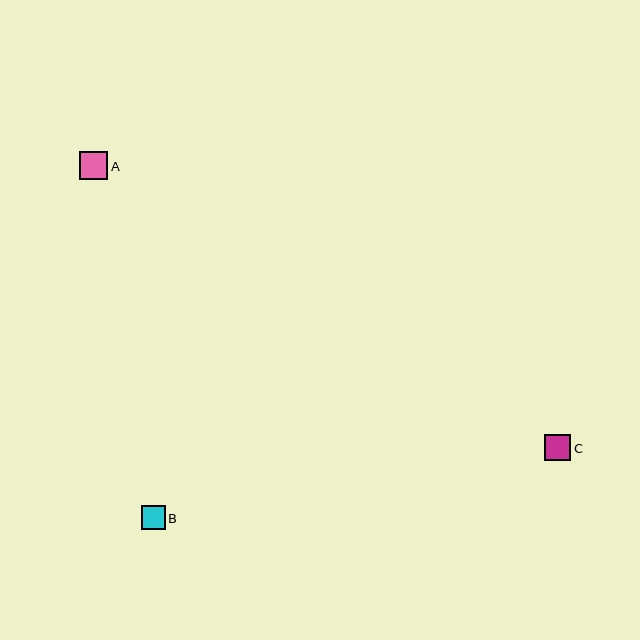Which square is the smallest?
Square B is the smallest with a size of approximately 24 pixels.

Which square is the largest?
Square A is the largest with a size of approximately 29 pixels.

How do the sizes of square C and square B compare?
Square C and square B are approximately the same size.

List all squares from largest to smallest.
From largest to smallest: A, C, B.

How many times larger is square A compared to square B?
Square A is approximately 1.2 times the size of square B.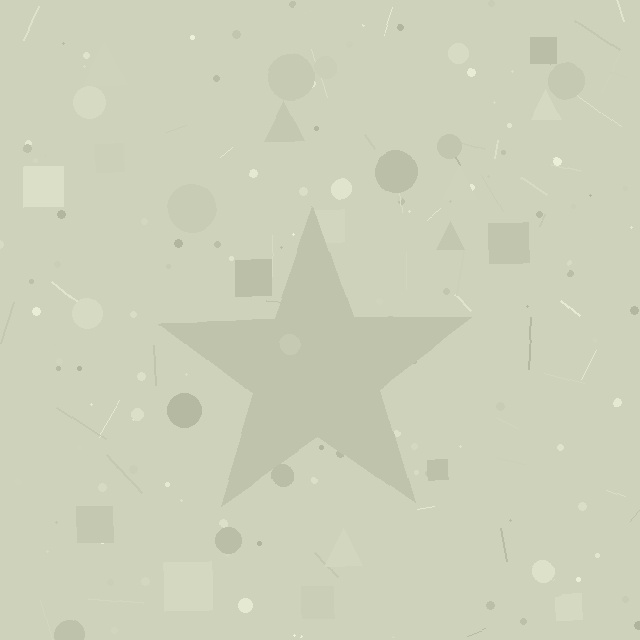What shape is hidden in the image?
A star is hidden in the image.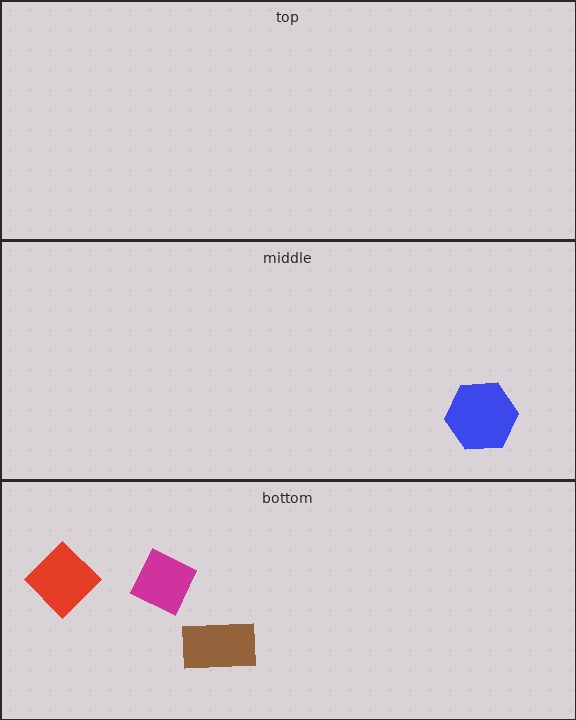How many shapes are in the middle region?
1.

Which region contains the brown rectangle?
The bottom region.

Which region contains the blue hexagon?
The middle region.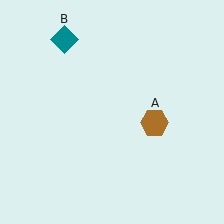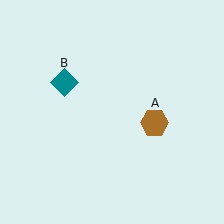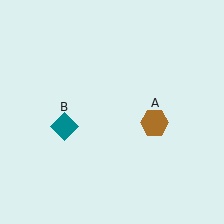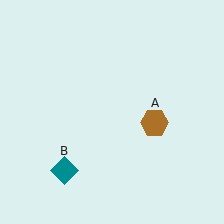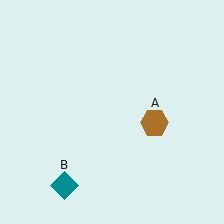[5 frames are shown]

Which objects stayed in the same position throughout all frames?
Brown hexagon (object A) remained stationary.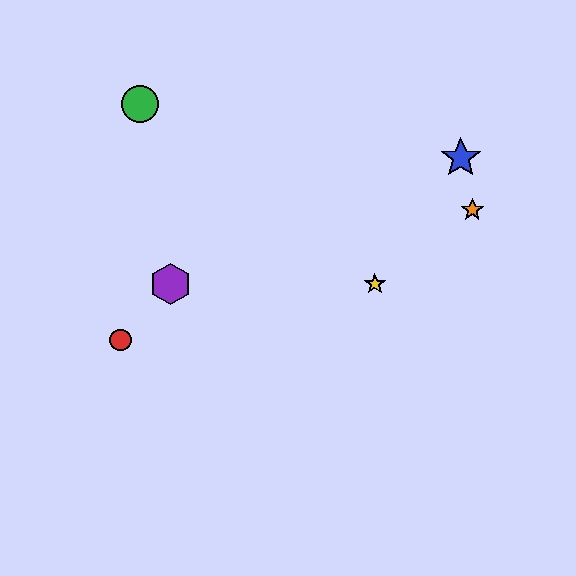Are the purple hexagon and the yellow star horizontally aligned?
Yes, both are at y≈284.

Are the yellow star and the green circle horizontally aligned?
No, the yellow star is at y≈284 and the green circle is at y≈104.